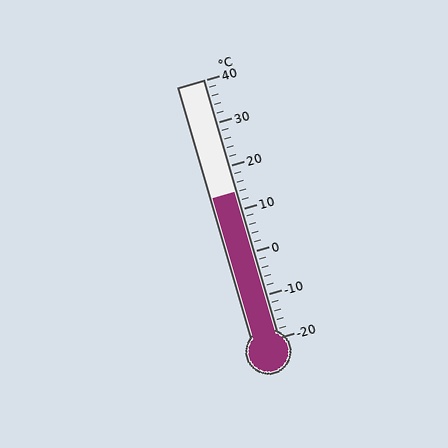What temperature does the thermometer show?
The thermometer shows approximately 14°C.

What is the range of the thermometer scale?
The thermometer scale ranges from -20°C to 40°C.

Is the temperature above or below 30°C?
The temperature is below 30°C.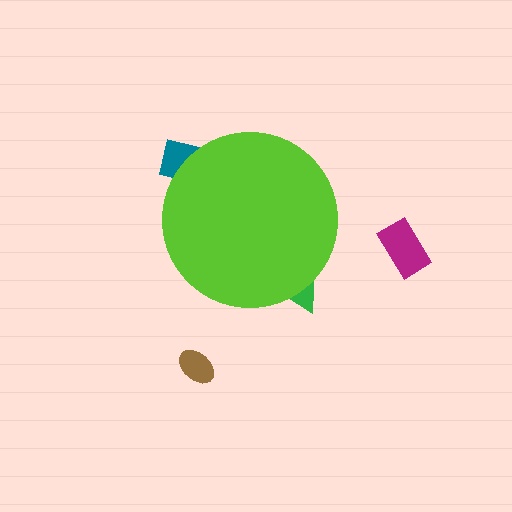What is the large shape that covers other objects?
A lime circle.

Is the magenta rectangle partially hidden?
No, the magenta rectangle is fully visible.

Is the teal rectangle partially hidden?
Yes, the teal rectangle is partially hidden behind the lime circle.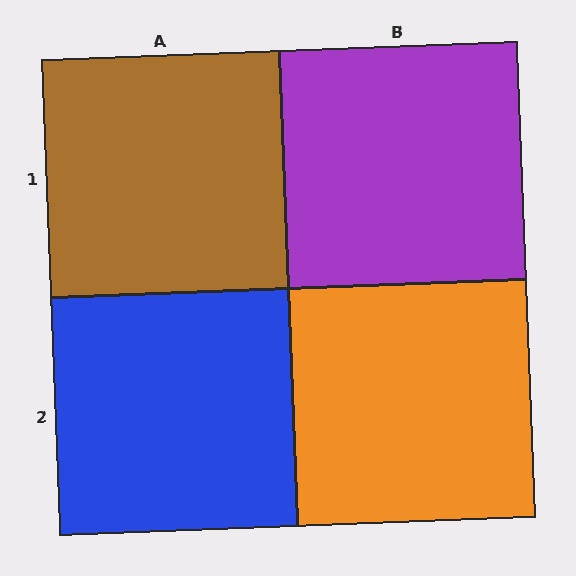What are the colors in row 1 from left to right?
Brown, purple.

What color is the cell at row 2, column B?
Orange.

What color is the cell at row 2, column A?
Blue.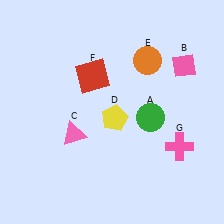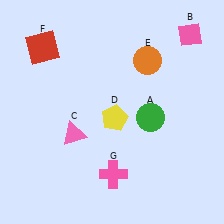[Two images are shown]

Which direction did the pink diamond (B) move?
The pink diamond (B) moved up.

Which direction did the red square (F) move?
The red square (F) moved left.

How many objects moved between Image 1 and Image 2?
3 objects moved between the two images.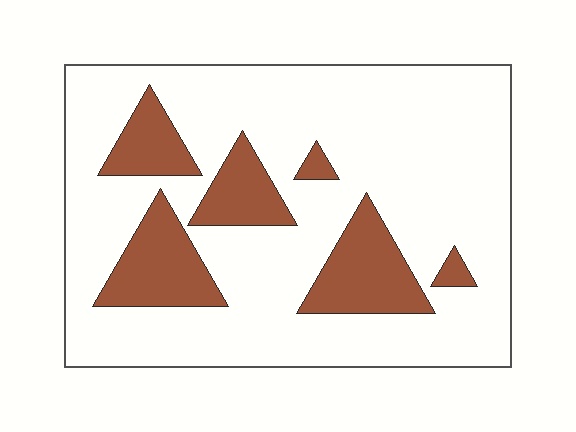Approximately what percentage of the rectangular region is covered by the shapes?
Approximately 20%.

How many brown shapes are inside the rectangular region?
6.